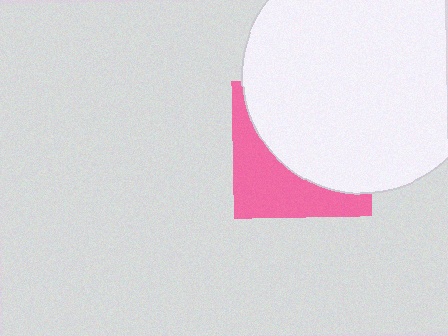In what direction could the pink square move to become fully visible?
The pink square could move toward the lower-left. That would shift it out from behind the white circle entirely.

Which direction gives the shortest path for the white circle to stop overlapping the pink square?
Moving toward the upper-right gives the shortest separation.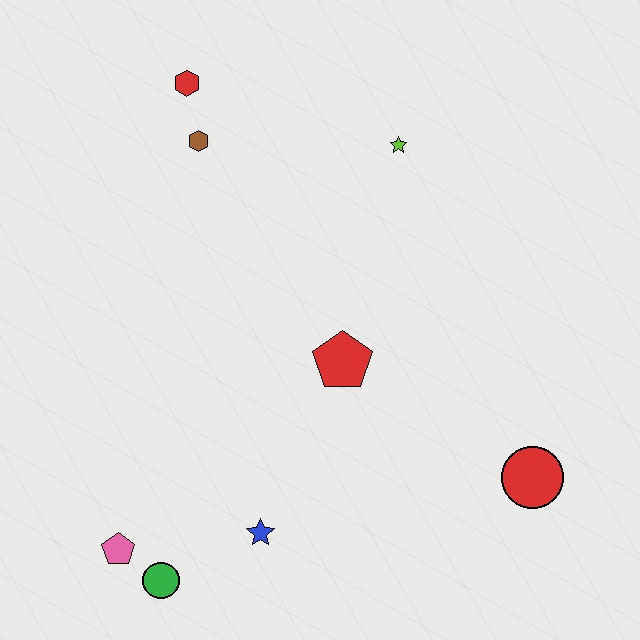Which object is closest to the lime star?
The brown hexagon is closest to the lime star.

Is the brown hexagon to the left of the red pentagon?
Yes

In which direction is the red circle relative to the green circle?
The red circle is to the right of the green circle.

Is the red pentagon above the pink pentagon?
Yes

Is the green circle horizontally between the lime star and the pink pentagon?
Yes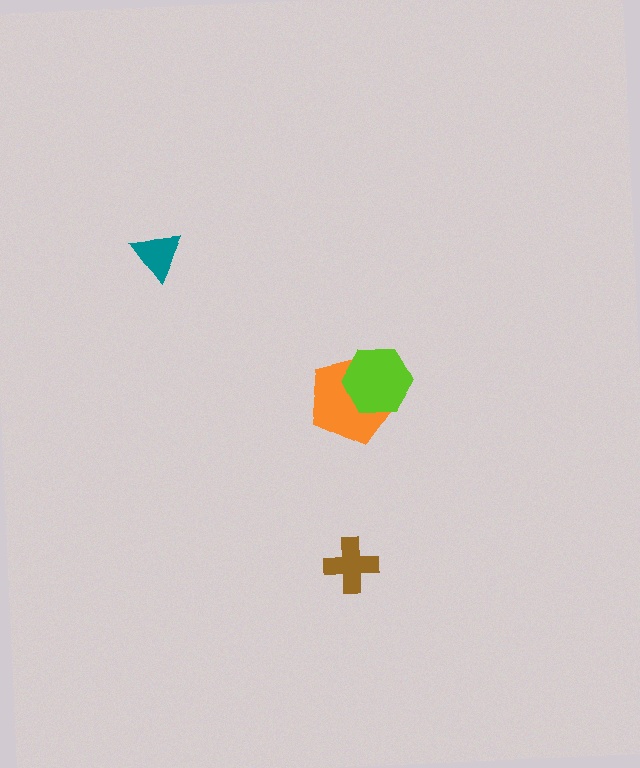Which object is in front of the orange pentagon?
The lime hexagon is in front of the orange pentagon.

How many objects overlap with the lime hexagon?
1 object overlaps with the lime hexagon.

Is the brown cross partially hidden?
No, no other shape covers it.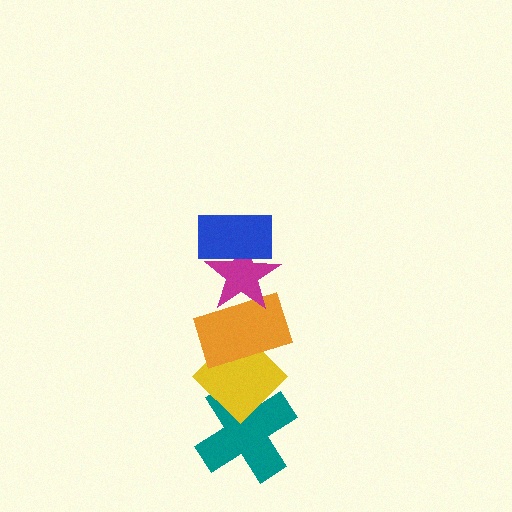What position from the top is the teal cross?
The teal cross is 5th from the top.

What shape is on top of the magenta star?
The blue rectangle is on top of the magenta star.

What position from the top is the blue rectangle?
The blue rectangle is 1st from the top.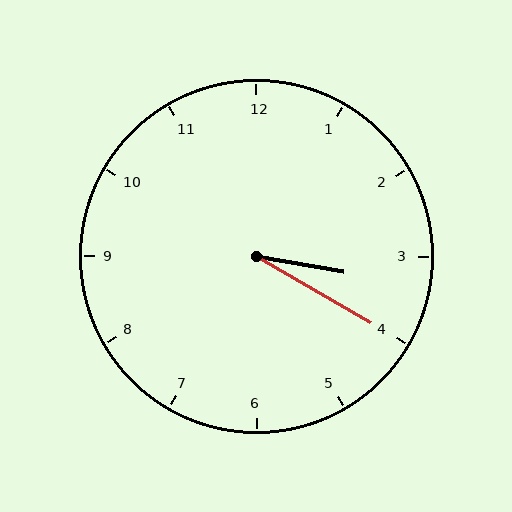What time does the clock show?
3:20.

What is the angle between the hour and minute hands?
Approximately 20 degrees.